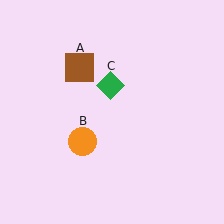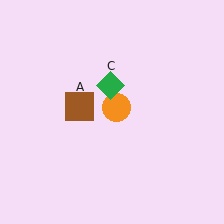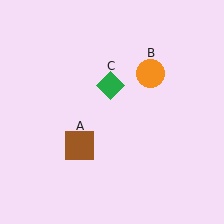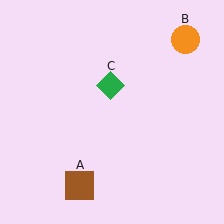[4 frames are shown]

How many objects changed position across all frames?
2 objects changed position: brown square (object A), orange circle (object B).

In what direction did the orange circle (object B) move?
The orange circle (object B) moved up and to the right.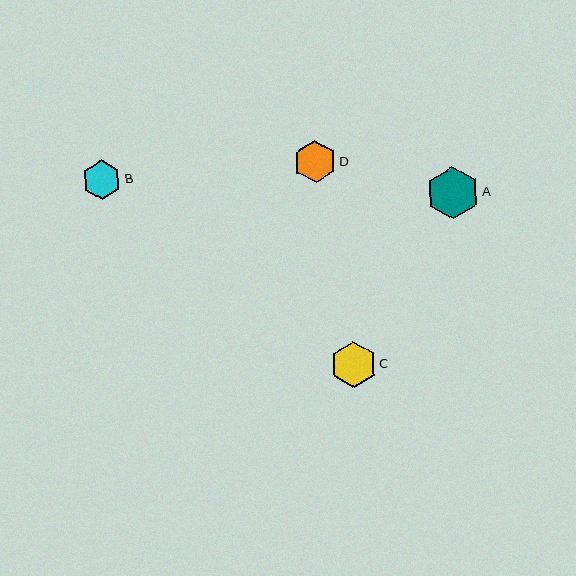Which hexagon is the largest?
Hexagon A is the largest with a size of approximately 52 pixels.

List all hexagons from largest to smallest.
From largest to smallest: A, C, D, B.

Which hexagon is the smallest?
Hexagon B is the smallest with a size of approximately 39 pixels.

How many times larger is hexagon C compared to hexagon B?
Hexagon C is approximately 1.2 times the size of hexagon B.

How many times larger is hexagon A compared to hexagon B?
Hexagon A is approximately 1.3 times the size of hexagon B.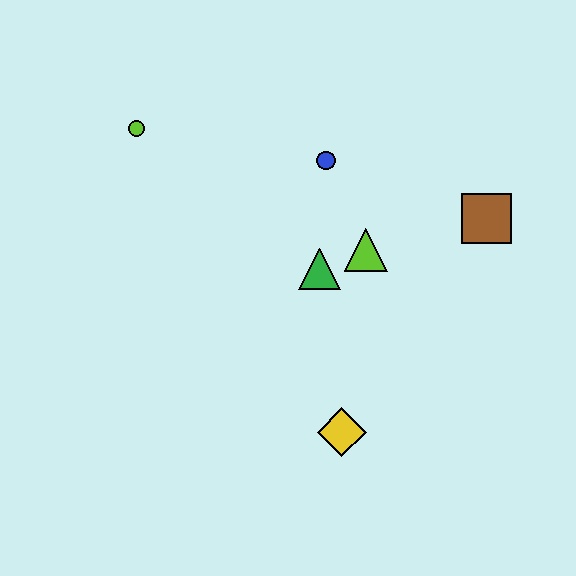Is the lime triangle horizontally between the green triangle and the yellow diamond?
No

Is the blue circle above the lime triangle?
Yes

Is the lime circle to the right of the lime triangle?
No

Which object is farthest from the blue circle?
The yellow diamond is farthest from the blue circle.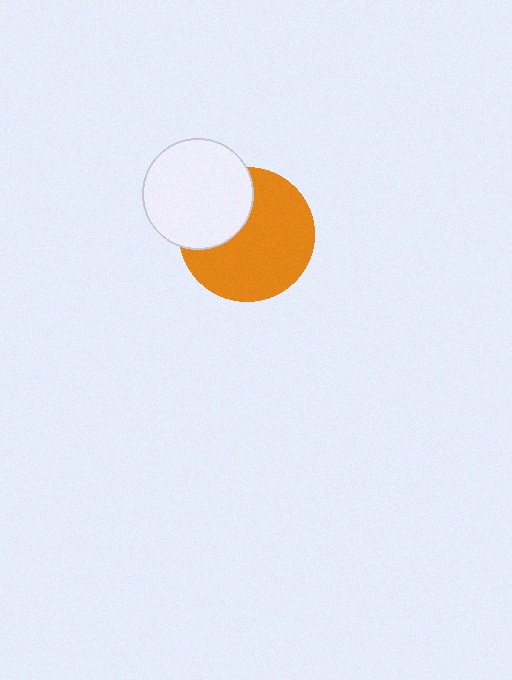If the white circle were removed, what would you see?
You would see the complete orange circle.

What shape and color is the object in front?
The object in front is a white circle.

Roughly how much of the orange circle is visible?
Most of it is visible (roughly 69%).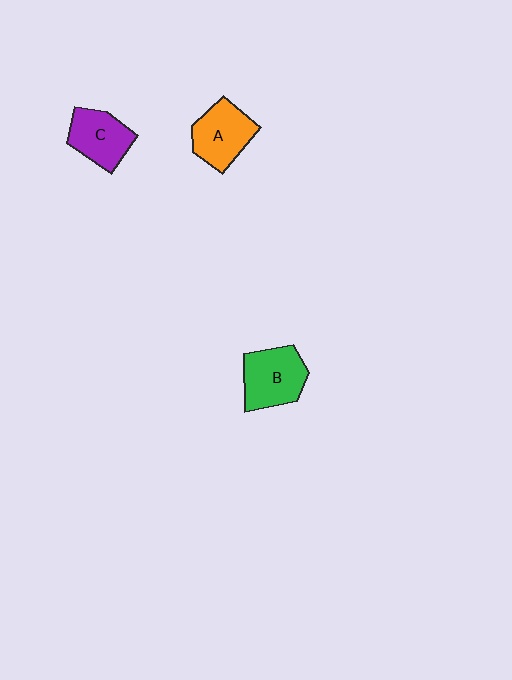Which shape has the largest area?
Shape B (green).